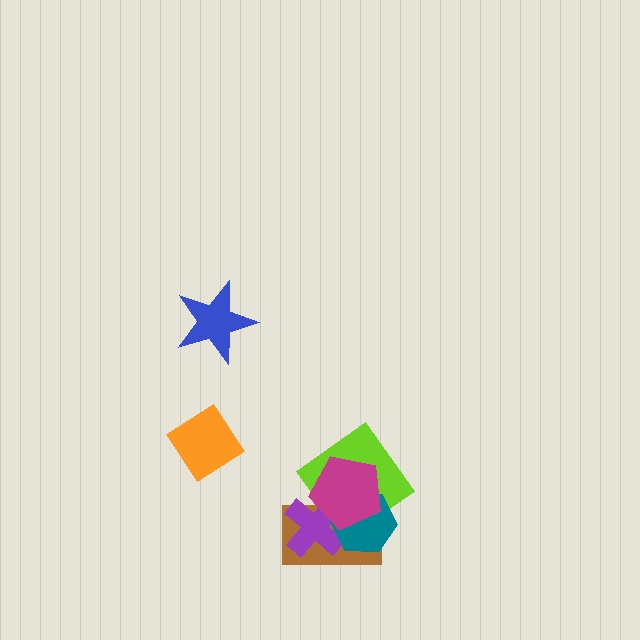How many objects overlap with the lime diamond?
4 objects overlap with the lime diamond.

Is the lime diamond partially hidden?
Yes, it is partially covered by another shape.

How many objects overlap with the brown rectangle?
4 objects overlap with the brown rectangle.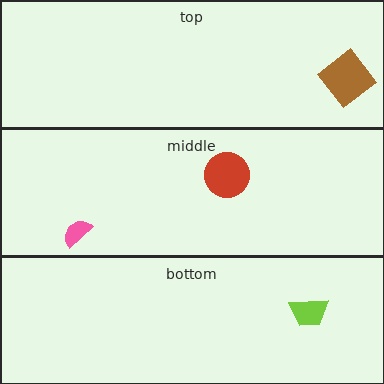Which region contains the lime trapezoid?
The bottom region.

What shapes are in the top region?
The brown diamond.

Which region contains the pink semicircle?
The middle region.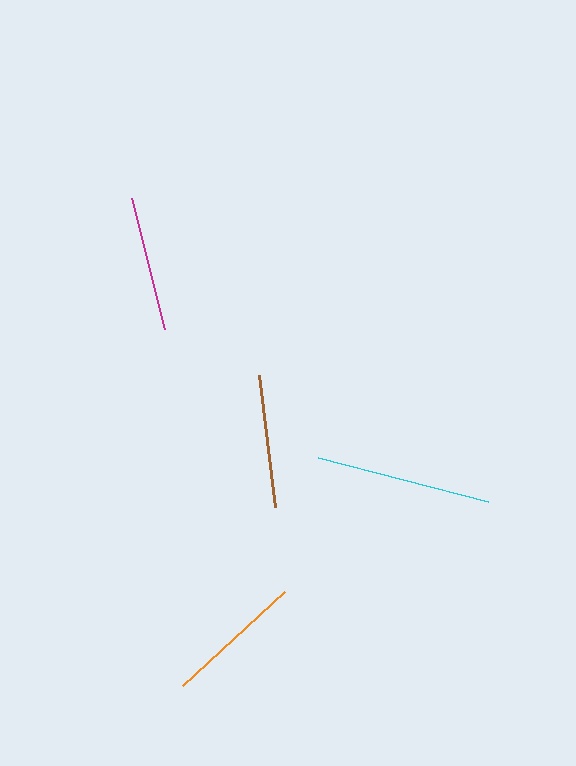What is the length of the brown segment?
The brown segment is approximately 133 pixels long.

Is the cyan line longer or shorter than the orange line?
The cyan line is longer than the orange line.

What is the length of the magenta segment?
The magenta segment is approximately 135 pixels long.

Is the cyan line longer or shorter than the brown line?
The cyan line is longer than the brown line.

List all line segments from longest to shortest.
From longest to shortest: cyan, orange, magenta, brown.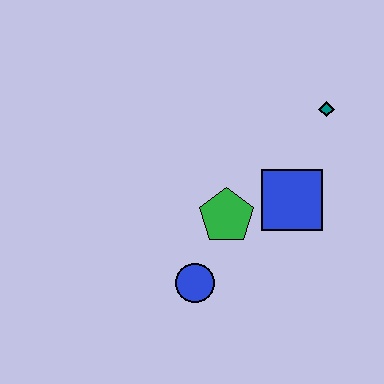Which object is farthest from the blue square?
The blue circle is farthest from the blue square.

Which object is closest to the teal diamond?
The blue square is closest to the teal diamond.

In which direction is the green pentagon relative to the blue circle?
The green pentagon is above the blue circle.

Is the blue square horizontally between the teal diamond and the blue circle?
Yes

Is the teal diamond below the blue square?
No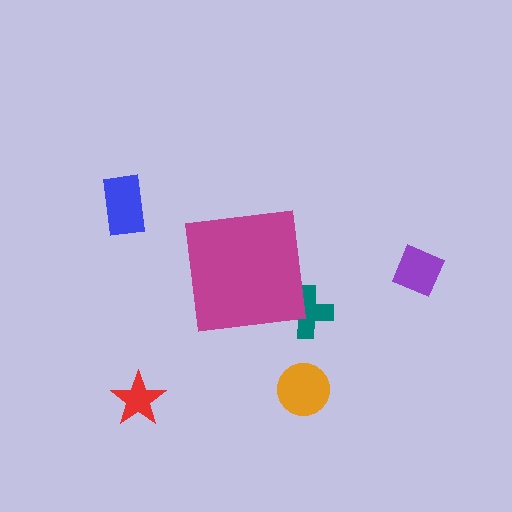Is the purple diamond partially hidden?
No, the purple diamond is fully visible.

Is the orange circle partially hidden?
No, the orange circle is fully visible.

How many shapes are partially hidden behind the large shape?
1 shape is partially hidden.